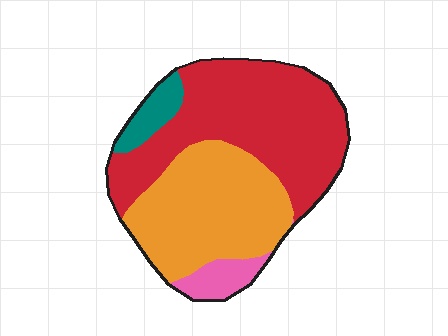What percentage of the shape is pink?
Pink covers around 5% of the shape.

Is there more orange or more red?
Red.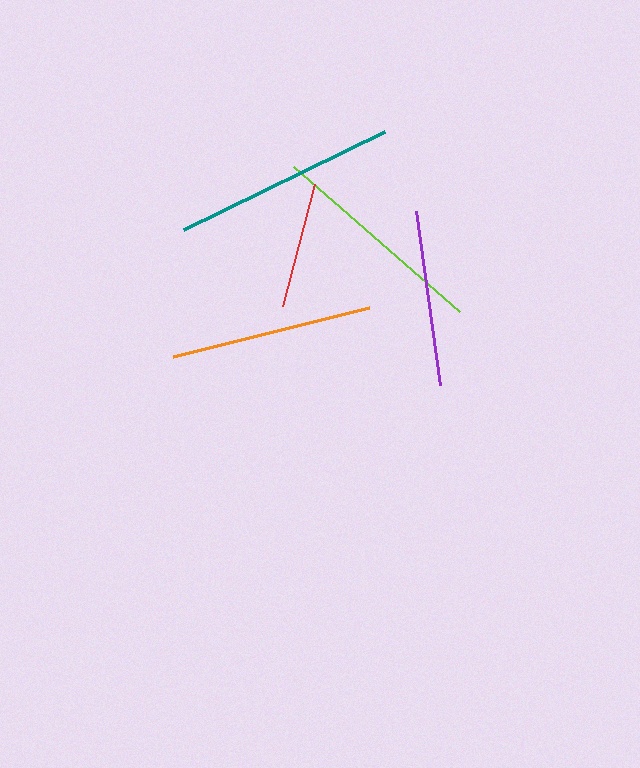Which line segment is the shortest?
The red line is the shortest at approximately 126 pixels.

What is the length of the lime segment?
The lime segment is approximately 220 pixels long.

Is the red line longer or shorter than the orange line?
The orange line is longer than the red line.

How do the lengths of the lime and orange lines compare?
The lime and orange lines are approximately the same length.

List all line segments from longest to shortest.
From longest to shortest: teal, lime, orange, purple, red.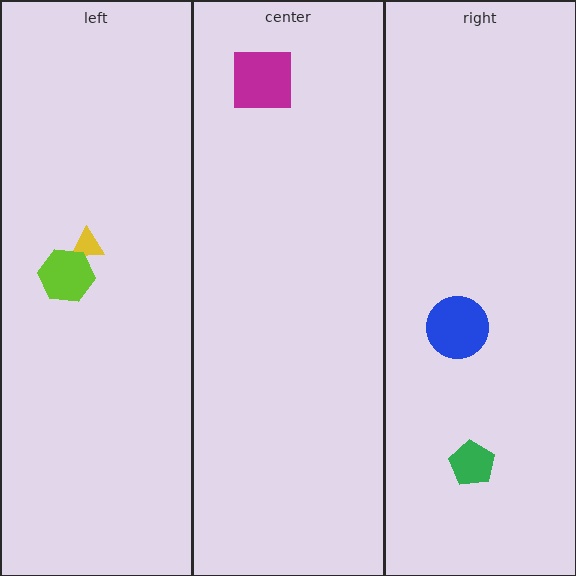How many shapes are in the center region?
1.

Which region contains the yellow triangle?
The left region.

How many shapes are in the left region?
2.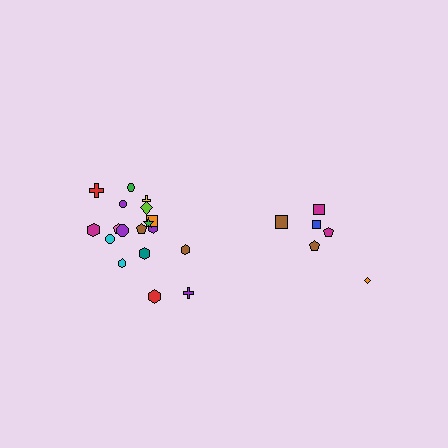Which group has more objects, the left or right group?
The left group.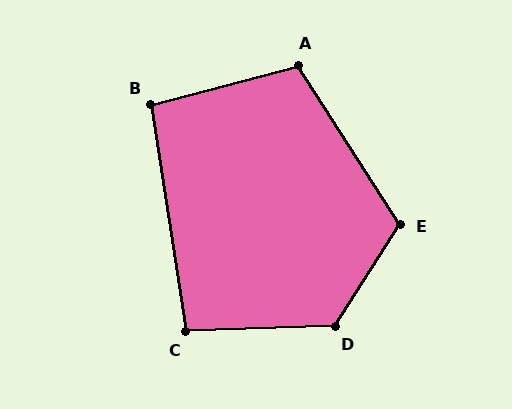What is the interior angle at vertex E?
Approximately 115 degrees (obtuse).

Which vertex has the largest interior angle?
D, at approximately 124 degrees.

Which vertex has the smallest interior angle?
B, at approximately 96 degrees.